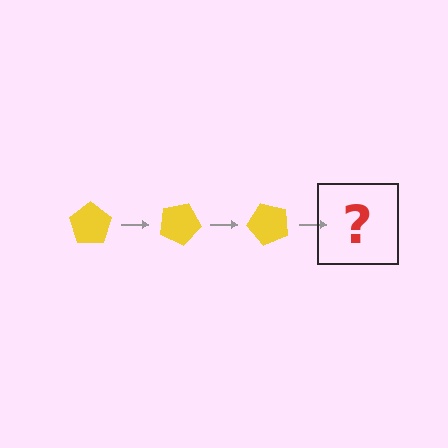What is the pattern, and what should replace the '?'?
The pattern is that the pentagon rotates 25 degrees each step. The '?' should be a yellow pentagon rotated 75 degrees.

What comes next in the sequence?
The next element should be a yellow pentagon rotated 75 degrees.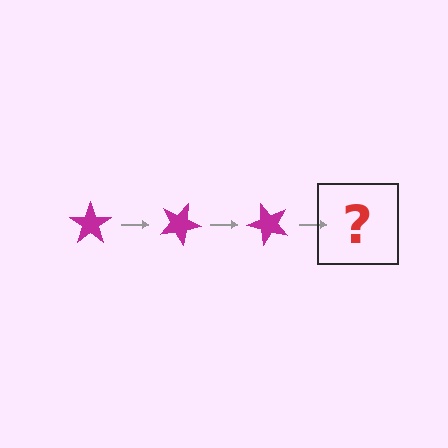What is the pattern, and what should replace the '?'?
The pattern is that the star rotates 25 degrees each step. The '?' should be a magenta star rotated 75 degrees.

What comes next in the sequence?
The next element should be a magenta star rotated 75 degrees.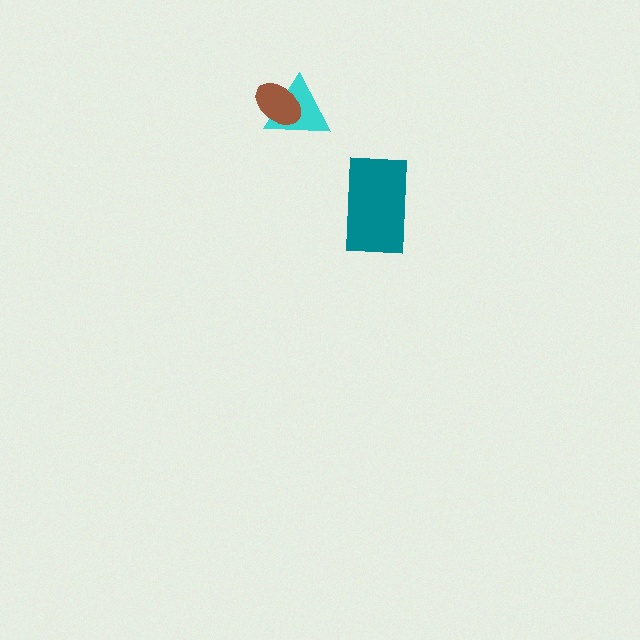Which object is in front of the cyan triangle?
The brown ellipse is in front of the cyan triangle.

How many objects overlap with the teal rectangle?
0 objects overlap with the teal rectangle.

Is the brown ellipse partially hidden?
No, no other shape covers it.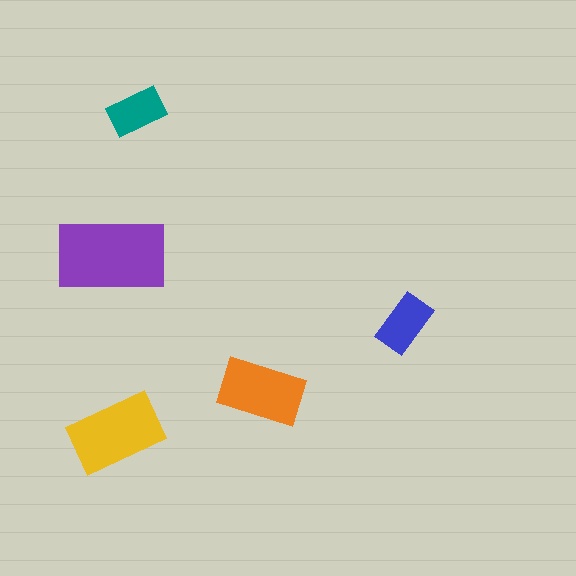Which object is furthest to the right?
The blue rectangle is rightmost.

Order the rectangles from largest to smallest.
the purple one, the yellow one, the orange one, the blue one, the teal one.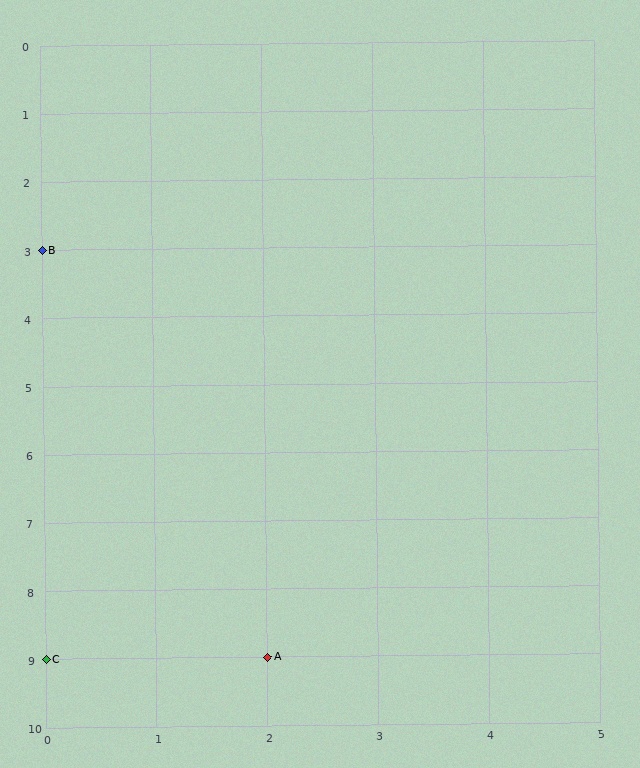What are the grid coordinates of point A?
Point A is at grid coordinates (2, 9).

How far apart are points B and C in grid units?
Points B and C are 6 rows apart.